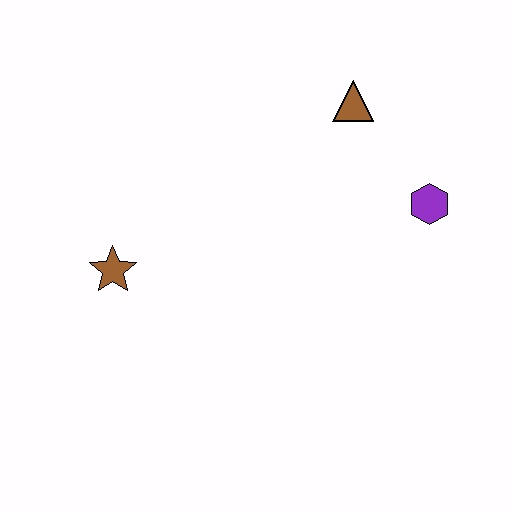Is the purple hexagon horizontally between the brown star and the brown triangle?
No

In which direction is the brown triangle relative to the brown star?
The brown triangle is to the right of the brown star.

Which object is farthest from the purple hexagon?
The brown star is farthest from the purple hexagon.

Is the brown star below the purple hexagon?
Yes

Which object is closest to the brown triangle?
The purple hexagon is closest to the brown triangle.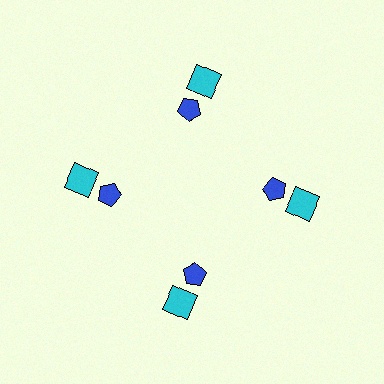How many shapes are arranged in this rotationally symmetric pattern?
There are 8 shapes, arranged in 4 groups of 2.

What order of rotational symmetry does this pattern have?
This pattern has 4-fold rotational symmetry.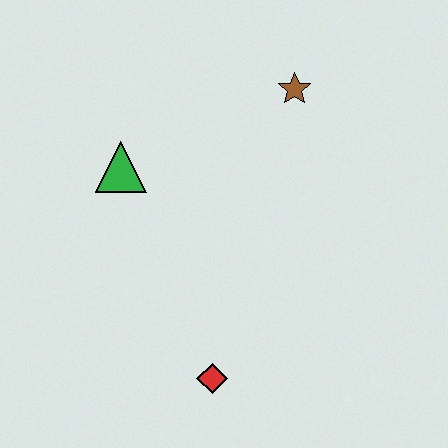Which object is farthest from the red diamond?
The brown star is farthest from the red diamond.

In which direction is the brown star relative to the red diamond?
The brown star is above the red diamond.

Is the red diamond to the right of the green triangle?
Yes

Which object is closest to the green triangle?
The brown star is closest to the green triangle.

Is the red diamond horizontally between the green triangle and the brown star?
Yes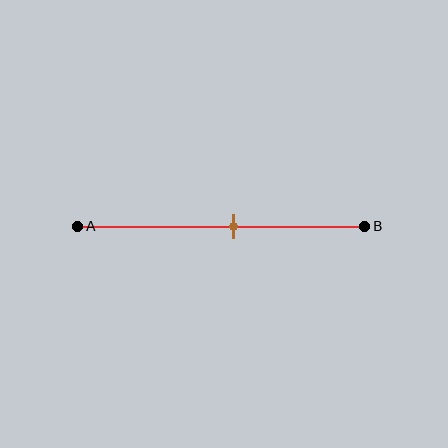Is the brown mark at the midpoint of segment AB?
No, the mark is at about 55% from A, not at the 50% midpoint.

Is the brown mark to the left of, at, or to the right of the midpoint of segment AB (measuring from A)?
The brown mark is to the right of the midpoint of segment AB.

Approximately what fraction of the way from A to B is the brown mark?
The brown mark is approximately 55% of the way from A to B.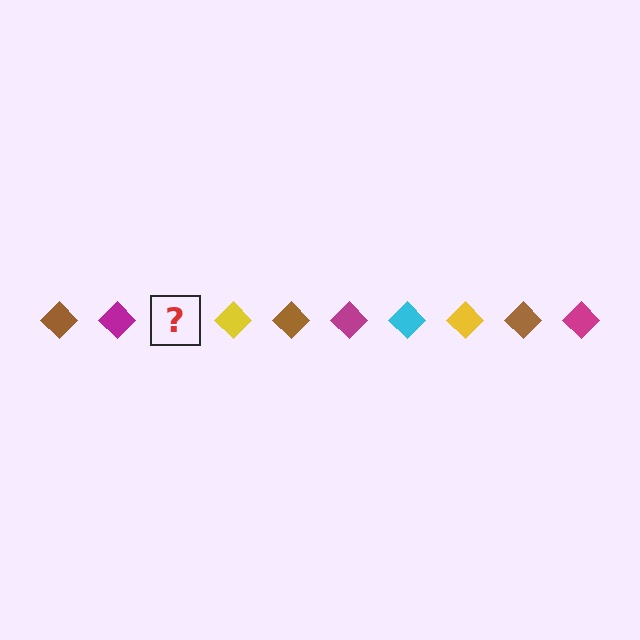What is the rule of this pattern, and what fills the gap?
The rule is that the pattern cycles through brown, magenta, cyan, yellow diamonds. The gap should be filled with a cyan diamond.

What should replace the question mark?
The question mark should be replaced with a cyan diamond.